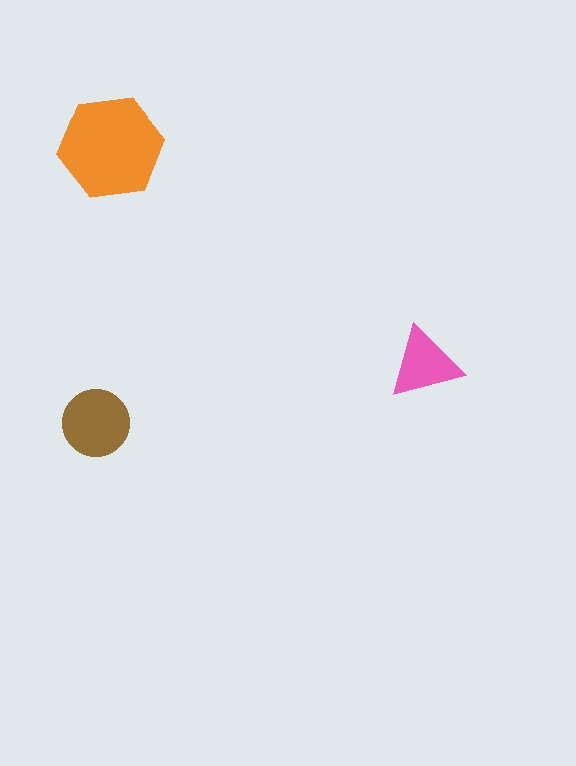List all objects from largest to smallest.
The orange hexagon, the brown circle, the pink triangle.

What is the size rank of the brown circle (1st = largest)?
2nd.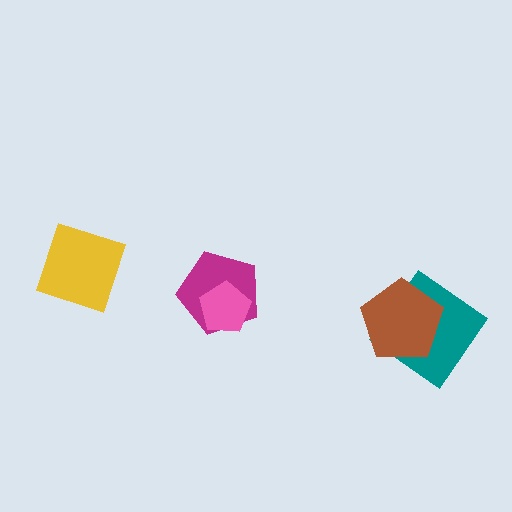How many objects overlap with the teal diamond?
1 object overlaps with the teal diamond.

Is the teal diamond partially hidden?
Yes, it is partially covered by another shape.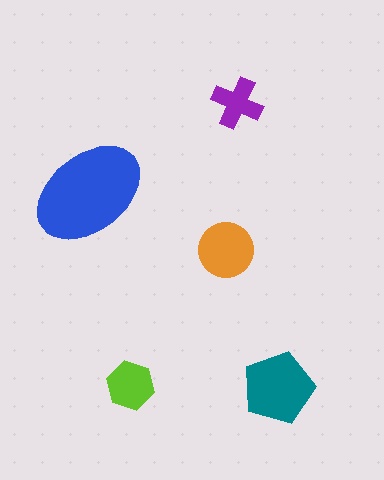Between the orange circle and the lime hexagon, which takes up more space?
The orange circle.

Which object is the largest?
The blue ellipse.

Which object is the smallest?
The purple cross.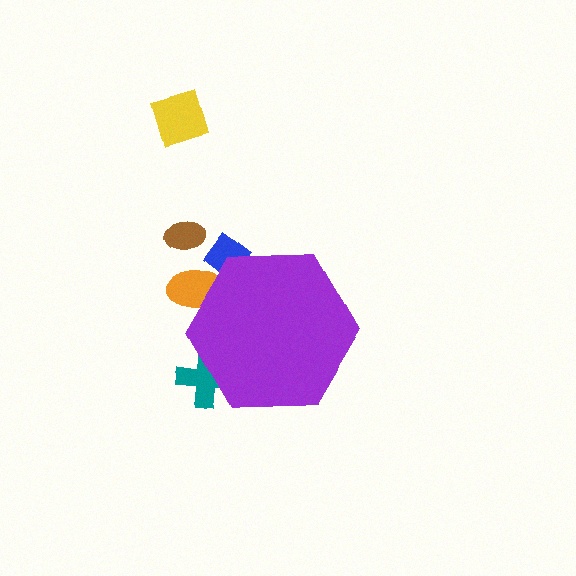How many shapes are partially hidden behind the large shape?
3 shapes are partially hidden.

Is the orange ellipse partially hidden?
Yes, the orange ellipse is partially hidden behind the purple hexagon.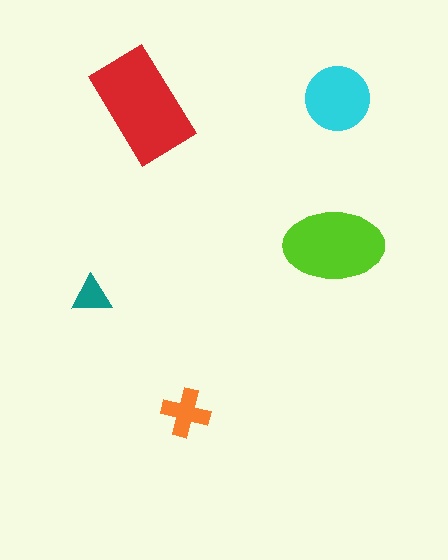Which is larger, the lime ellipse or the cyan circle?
The lime ellipse.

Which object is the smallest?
The teal triangle.